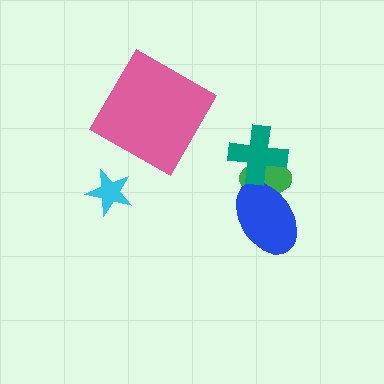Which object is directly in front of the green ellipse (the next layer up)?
The blue ellipse is directly in front of the green ellipse.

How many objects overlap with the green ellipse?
2 objects overlap with the green ellipse.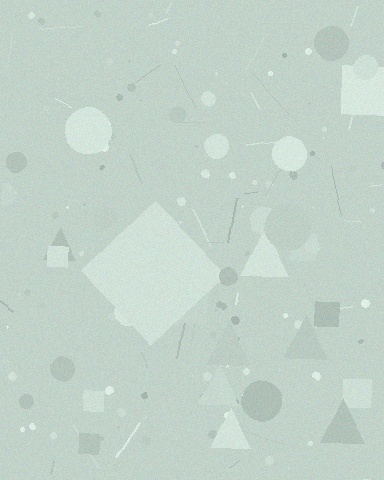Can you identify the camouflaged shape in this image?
The camouflaged shape is a diamond.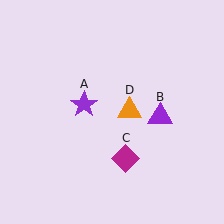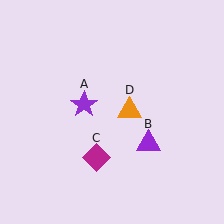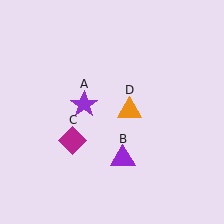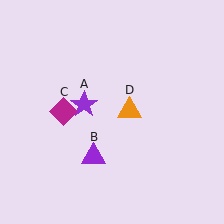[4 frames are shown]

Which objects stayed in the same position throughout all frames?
Purple star (object A) and orange triangle (object D) remained stationary.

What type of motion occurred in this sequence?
The purple triangle (object B), magenta diamond (object C) rotated clockwise around the center of the scene.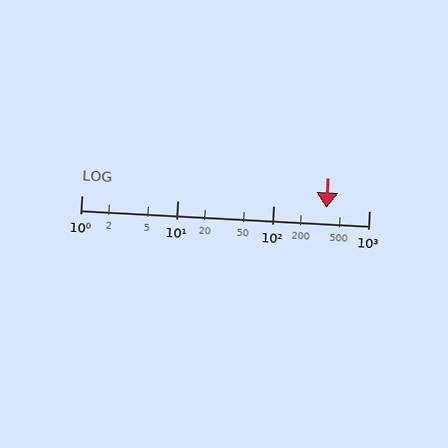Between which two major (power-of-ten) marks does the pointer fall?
The pointer is between 100 and 1000.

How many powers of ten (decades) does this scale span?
The scale spans 3 decades, from 1 to 1000.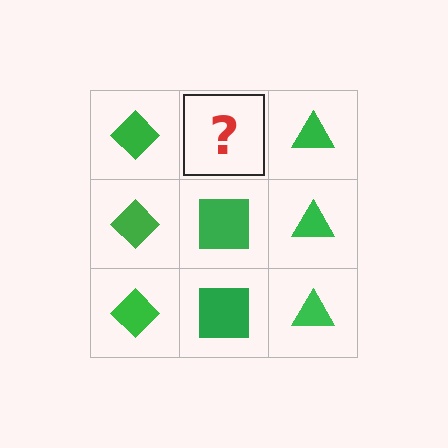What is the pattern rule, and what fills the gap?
The rule is that each column has a consistent shape. The gap should be filled with a green square.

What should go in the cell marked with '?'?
The missing cell should contain a green square.